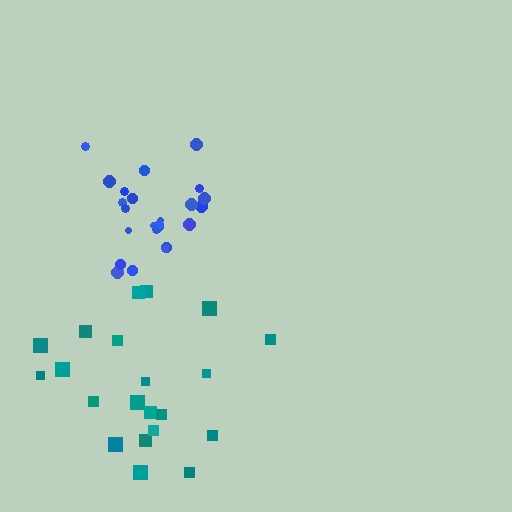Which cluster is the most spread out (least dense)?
Teal.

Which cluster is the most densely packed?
Blue.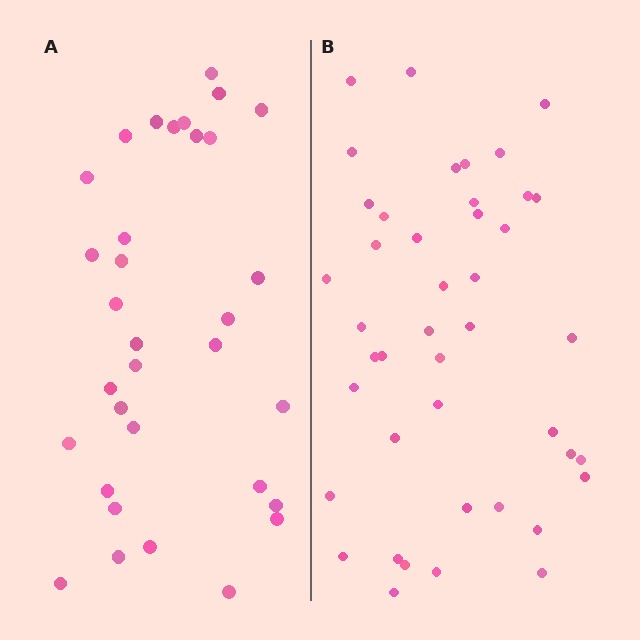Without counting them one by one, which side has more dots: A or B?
Region B (the right region) has more dots.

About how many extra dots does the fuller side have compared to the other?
Region B has roughly 10 or so more dots than region A.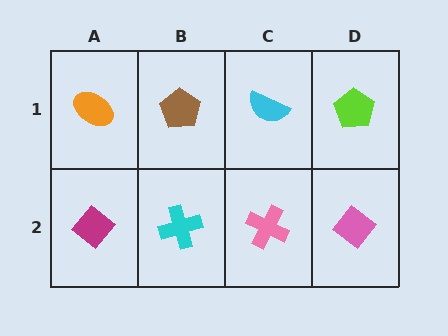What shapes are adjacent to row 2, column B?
A brown pentagon (row 1, column B), a magenta diamond (row 2, column A), a pink cross (row 2, column C).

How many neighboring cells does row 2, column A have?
2.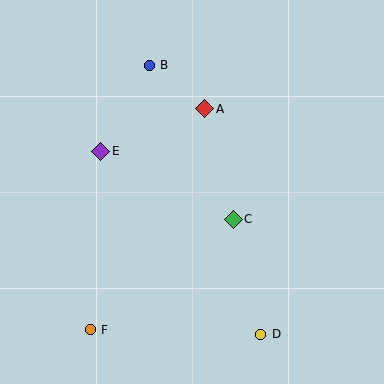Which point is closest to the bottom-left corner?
Point F is closest to the bottom-left corner.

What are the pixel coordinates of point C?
Point C is at (233, 219).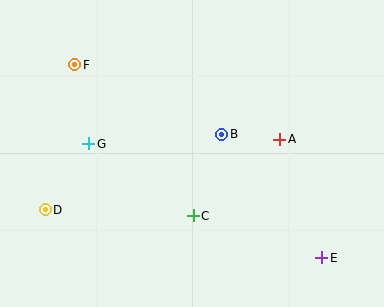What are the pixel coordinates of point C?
Point C is at (193, 216).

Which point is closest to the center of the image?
Point B at (222, 134) is closest to the center.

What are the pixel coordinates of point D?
Point D is at (45, 210).